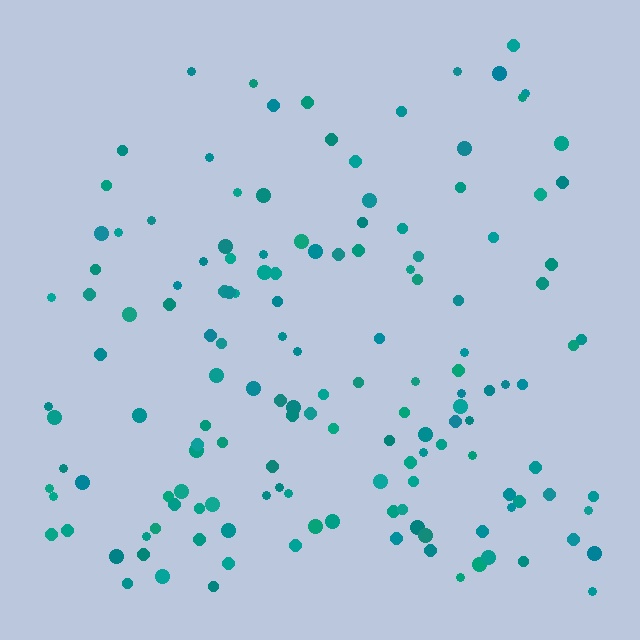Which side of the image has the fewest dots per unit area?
The top.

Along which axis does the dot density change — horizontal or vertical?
Vertical.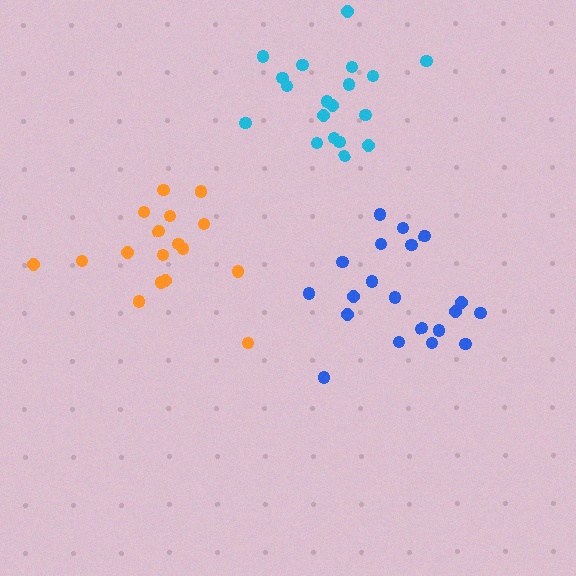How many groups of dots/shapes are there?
There are 3 groups.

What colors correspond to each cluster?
The clusters are colored: cyan, blue, orange.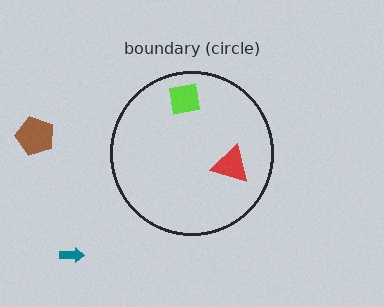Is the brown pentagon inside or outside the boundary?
Outside.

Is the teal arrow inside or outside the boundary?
Outside.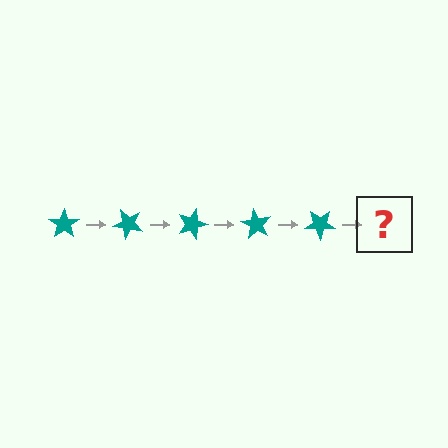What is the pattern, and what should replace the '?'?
The pattern is that the star rotates 45 degrees each step. The '?' should be a teal star rotated 225 degrees.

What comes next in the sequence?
The next element should be a teal star rotated 225 degrees.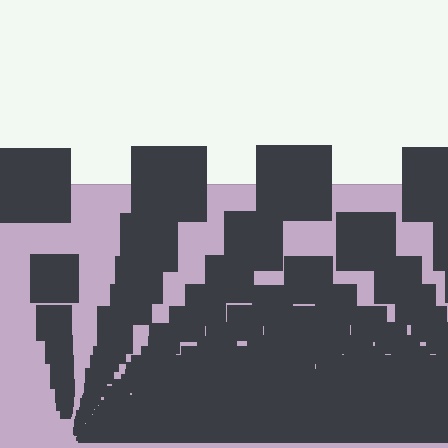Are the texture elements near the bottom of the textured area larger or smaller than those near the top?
Smaller. The gradient is inverted — elements near the bottom are smaller and denser.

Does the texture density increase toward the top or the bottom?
Density increases toward the bottom.